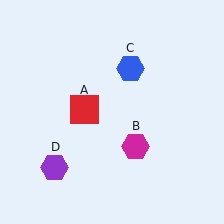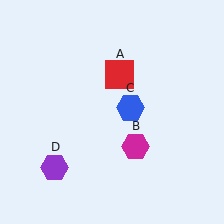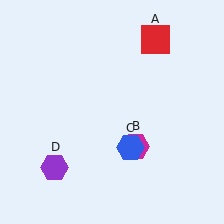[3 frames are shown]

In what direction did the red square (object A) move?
The red square (object A) moved up and to the right.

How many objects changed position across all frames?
2 objects changed position: red square (object A), blue hexagon (object C).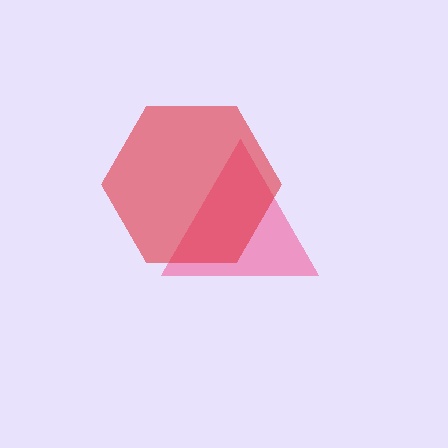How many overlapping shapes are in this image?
There are 2 overlapping shapes in the image.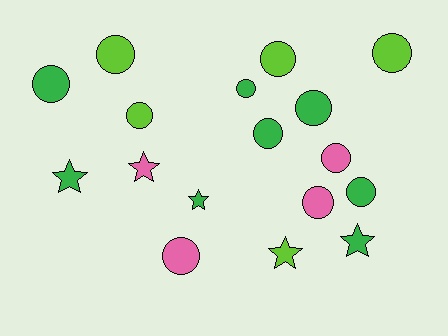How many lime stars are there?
There is 1 lime star.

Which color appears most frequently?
Green, with 8 objects.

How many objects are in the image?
There are 17 objects.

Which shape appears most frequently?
Circle, with 12 objects.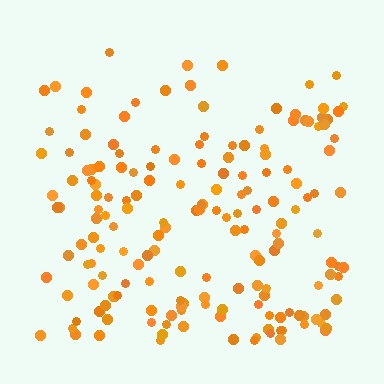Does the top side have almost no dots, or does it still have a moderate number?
Still a moderate number, just noticeably fewer than the bottom.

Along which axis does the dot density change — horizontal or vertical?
Vertical.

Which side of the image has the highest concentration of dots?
The bottom.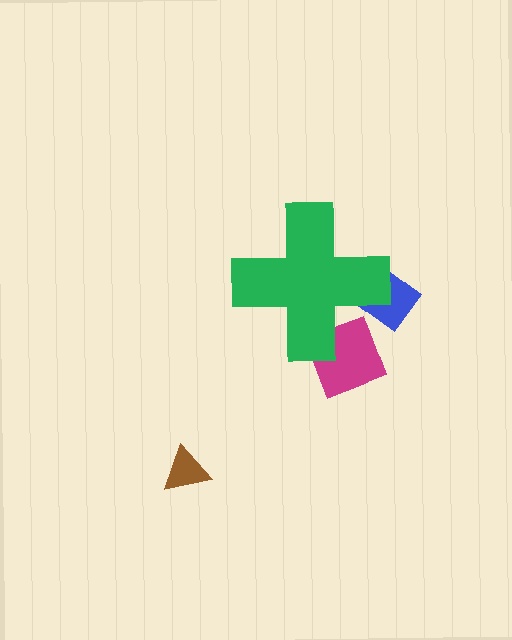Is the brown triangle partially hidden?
No, the brown triangle is fully visible.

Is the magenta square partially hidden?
Yes, the magenta square is partially hidden behind the green cross.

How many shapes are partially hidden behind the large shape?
2 shapes are partially hidden.